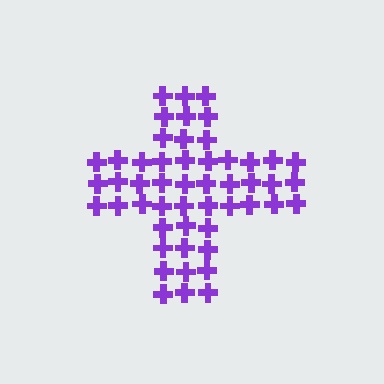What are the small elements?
The small elements are crosses.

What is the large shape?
The large shape is a cross.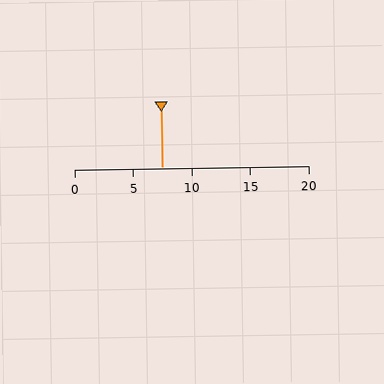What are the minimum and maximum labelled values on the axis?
The axis runs from 0 to 20.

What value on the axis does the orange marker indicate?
The marker indicates approximately 7.5.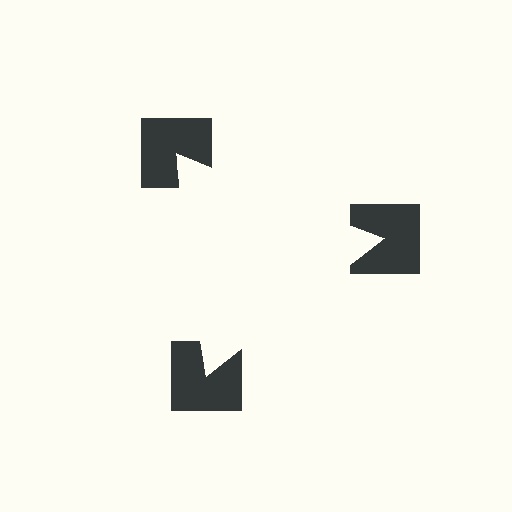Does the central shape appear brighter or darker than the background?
It typically appears slightly brighter than the background, even though no actual brightness change is drawn.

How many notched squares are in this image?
There are 3 — one at each vertex of the illusory triangle.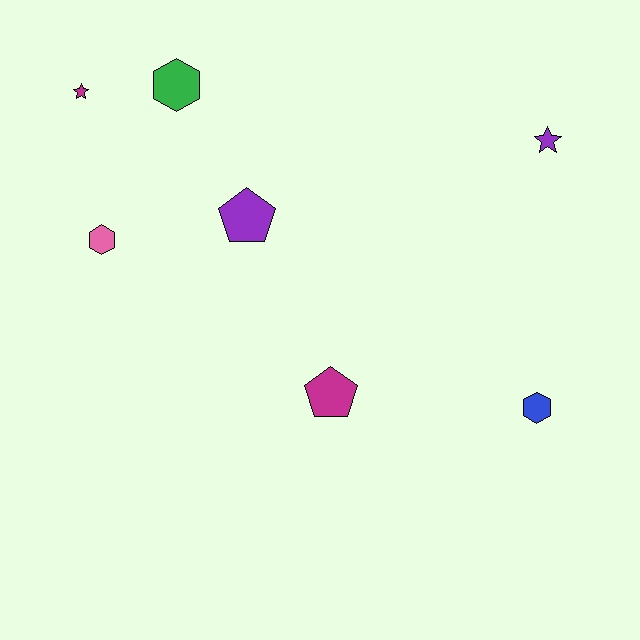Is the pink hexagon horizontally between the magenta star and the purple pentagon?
Yes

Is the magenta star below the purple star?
No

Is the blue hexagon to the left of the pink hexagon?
No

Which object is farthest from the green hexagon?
The blue hexagon is farthest from the green hexagon.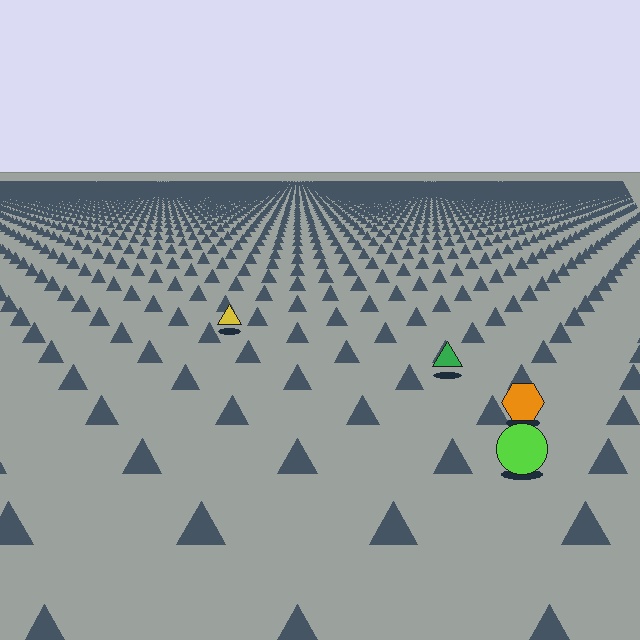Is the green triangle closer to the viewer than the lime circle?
No. The lime circle is closer — you can tell from the texture gradient: the ground texture is coarser near it.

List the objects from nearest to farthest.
From nearest to farthest: the lime circle, the orange hexagon, the green triangle, the yellow triangle.